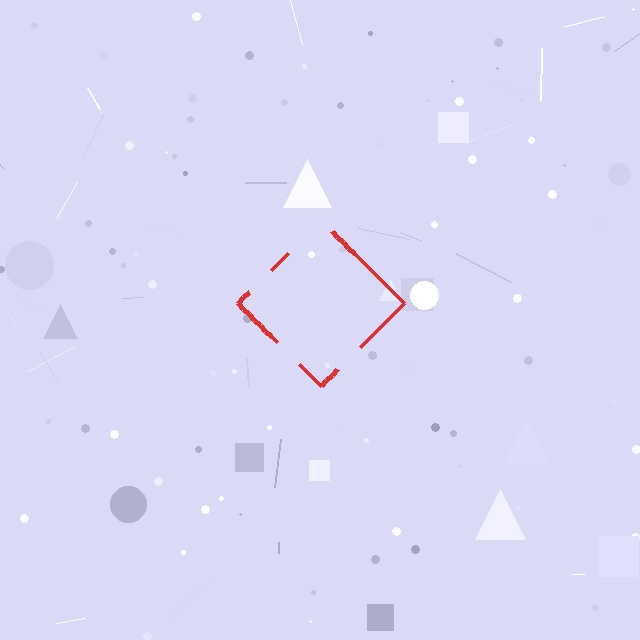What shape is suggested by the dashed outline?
The dashed outline suggests a diamond.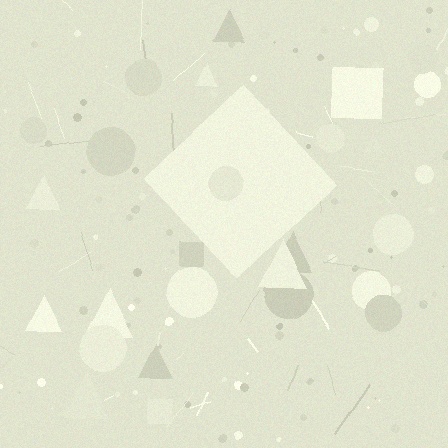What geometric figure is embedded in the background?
A diamond is embedded in the background.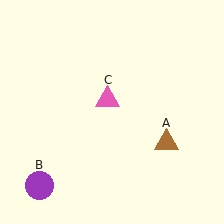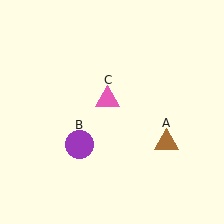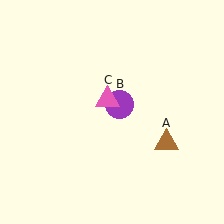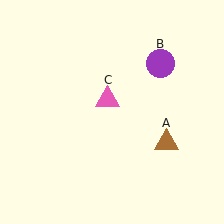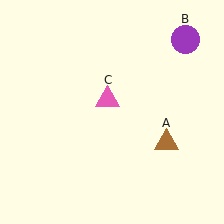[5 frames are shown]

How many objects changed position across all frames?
1 object changed position: purple circle (object B).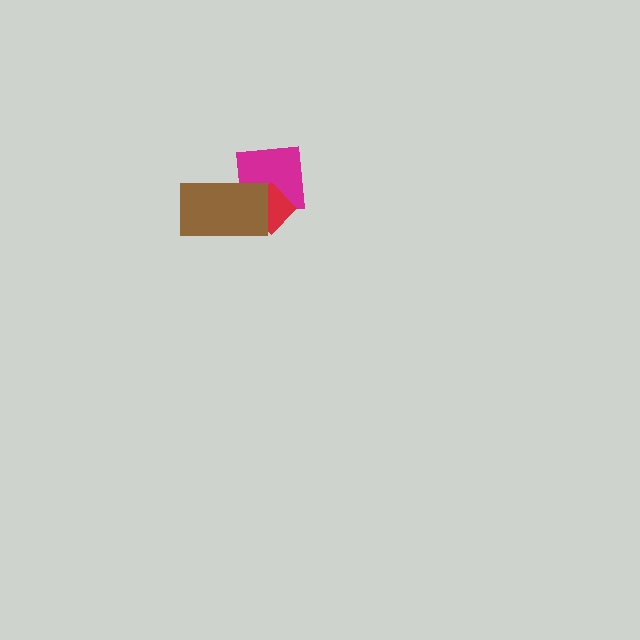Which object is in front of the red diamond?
The brown rectangle is in front of the red diamond.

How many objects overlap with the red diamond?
2 objects overlap with the red diamond.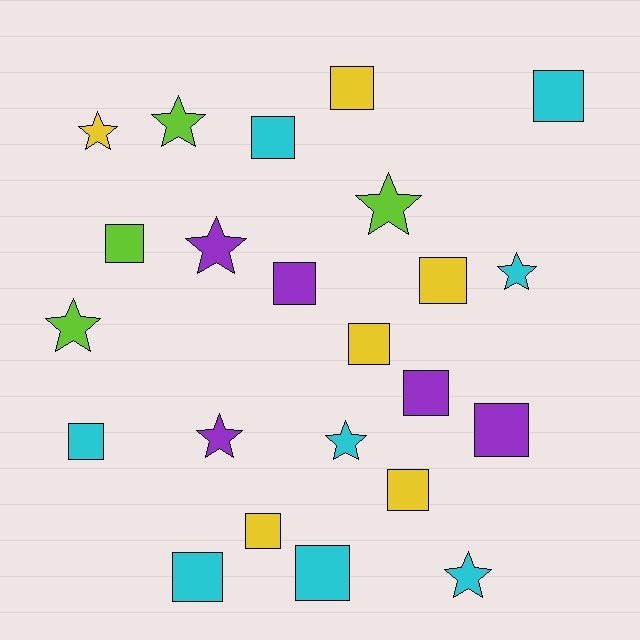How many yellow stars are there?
There is 1 yellow star.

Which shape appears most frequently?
Square, with 14 objects.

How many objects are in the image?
There are 23 objects.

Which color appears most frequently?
Cyan, with 8 objects.